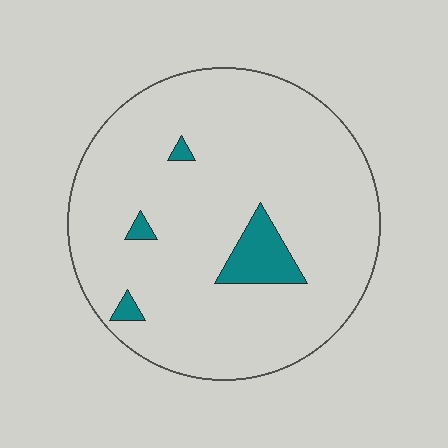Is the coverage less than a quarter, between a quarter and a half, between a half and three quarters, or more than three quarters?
Less than a quarter.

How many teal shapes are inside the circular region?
4.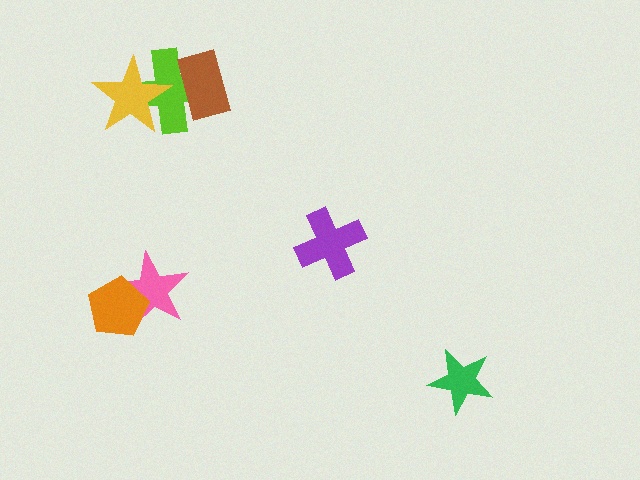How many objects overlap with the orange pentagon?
1 object overlaps with the orange pentagon.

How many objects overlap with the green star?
0 objects overlap with the green star.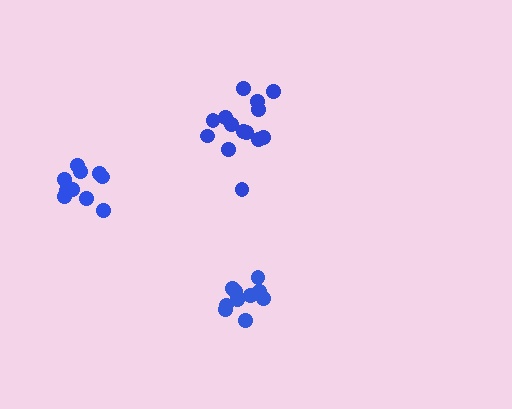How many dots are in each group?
Group 1: 10 dots, Group 2: 14 dots, Group 3: 10 dots (34 total).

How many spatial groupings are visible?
There are 3 spatial groupings.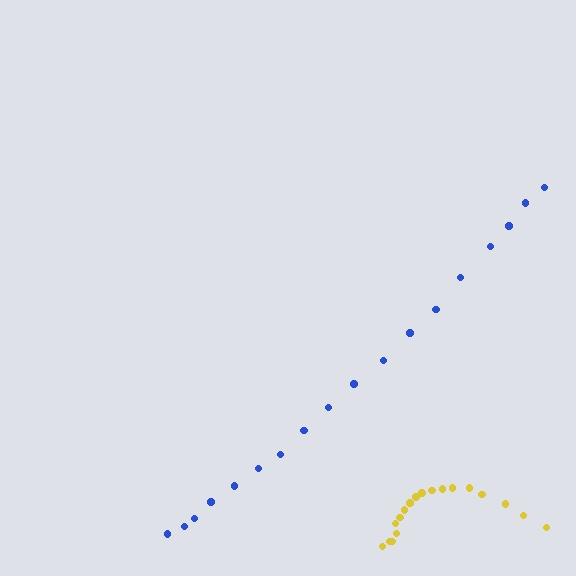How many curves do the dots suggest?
There are 2 distinct paths.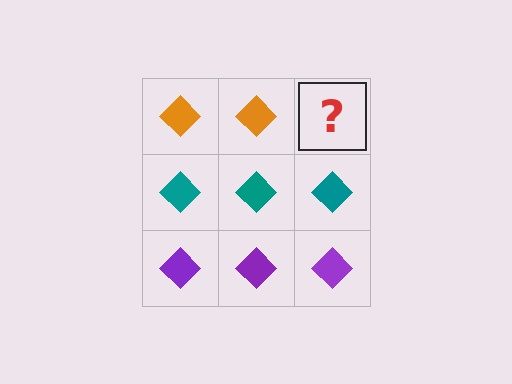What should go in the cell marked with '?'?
The missing cell should contain an orange diamond.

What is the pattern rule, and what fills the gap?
The rule is that each row has a consistent color. The gap should be filled with an orange diamond.